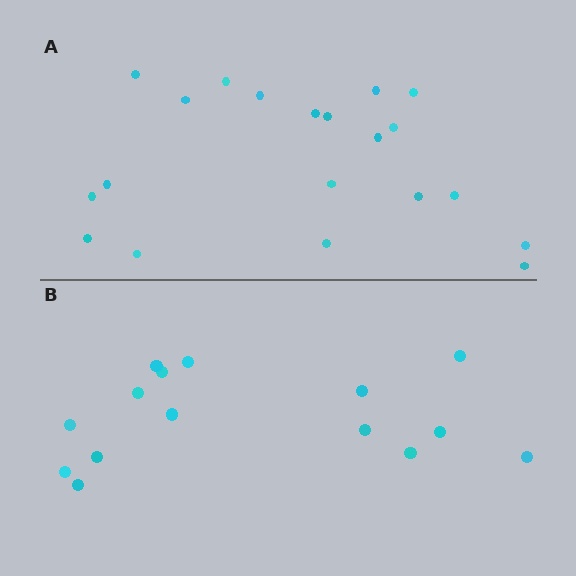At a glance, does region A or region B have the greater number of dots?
Region A (the top region) has more dots.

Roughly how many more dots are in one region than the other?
Region A has about 5 more dots than region B.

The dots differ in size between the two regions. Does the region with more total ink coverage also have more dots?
No. Region B has more total ink coverage because its dots are larger, but region A actually contains more individual dots. Total area can be misleading — the number of items is what matters here.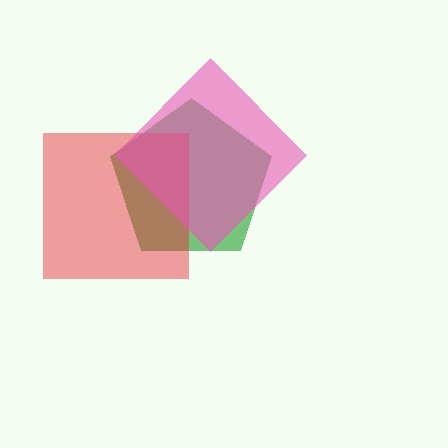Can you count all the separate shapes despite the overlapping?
Yes, there are 3 separate shapes.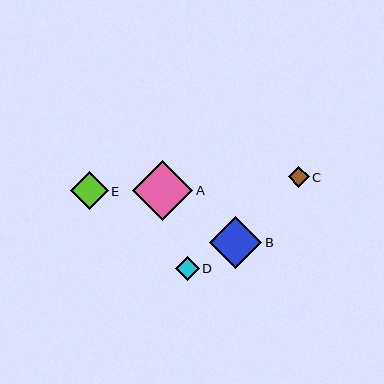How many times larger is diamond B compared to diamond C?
Diamond B is approximately 2.5 times the size of diamond C.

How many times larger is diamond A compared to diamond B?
Diamond A is approximately 1.2 times the size of diamond B.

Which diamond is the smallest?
Diamond C is the smallest with a size of approximately 21 pixels.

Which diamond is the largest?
Diamond A is the largest with a size of approximately 60 pixels.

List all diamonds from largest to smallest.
From largest to smallest: A, B, E, D, C.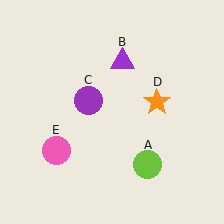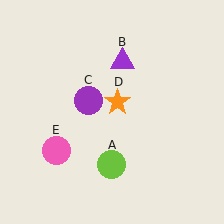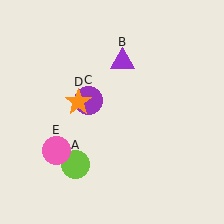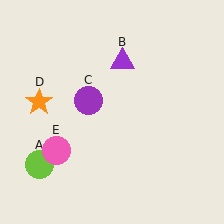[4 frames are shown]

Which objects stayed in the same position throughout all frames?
Purple triangle (object B) and purple circle (object C) and pink circle (object E) remained stationary.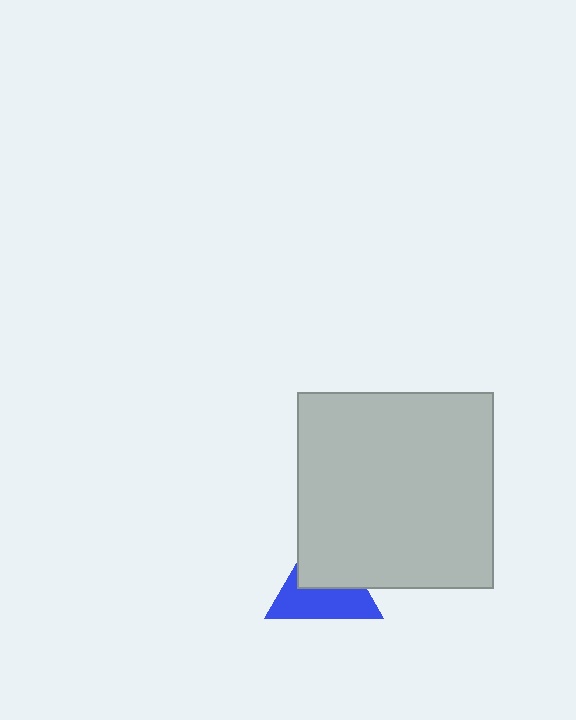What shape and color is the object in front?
The object in front is a light gray square.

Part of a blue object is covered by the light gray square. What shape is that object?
It is a triangle.